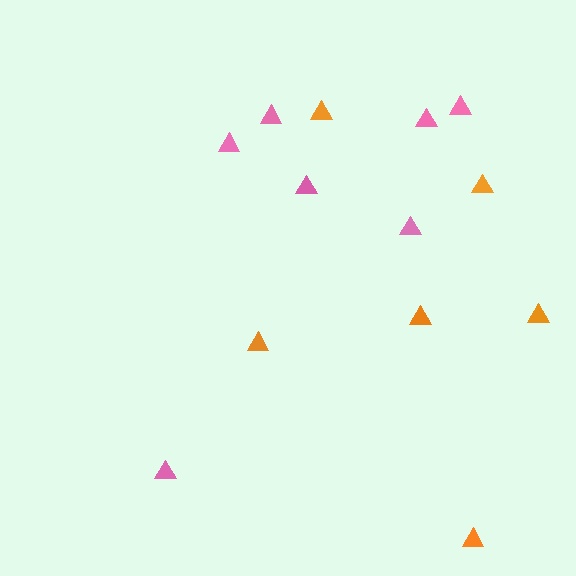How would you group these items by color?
There are 2 groups: one group of pink triangles (7) and one group of orange triangles (6).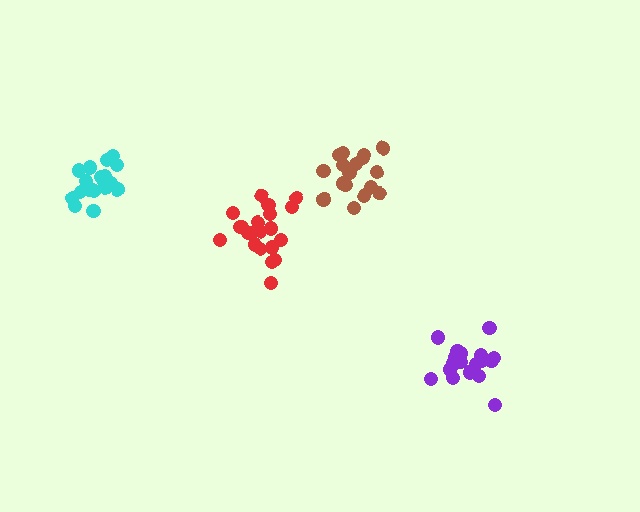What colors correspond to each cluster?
The clusters are colored: brown, cyan, red, purple.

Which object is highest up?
The brown cluster is topmost.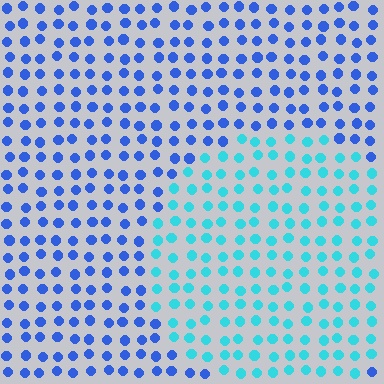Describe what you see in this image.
The image is filled with small blue elements in a uniform arrangement. A circle-shaped region is visible where the elements are tinted to a slightly different hue, forming a subtle color boundary.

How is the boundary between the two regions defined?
The boundary is defined purely by a slight shift in hue (about 42 degrees). Spacing, size, and orientation are identical on both sides.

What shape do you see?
I see a circle.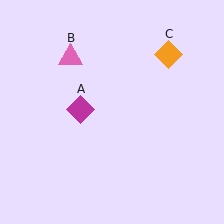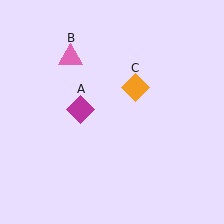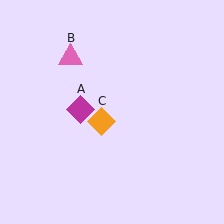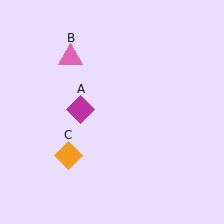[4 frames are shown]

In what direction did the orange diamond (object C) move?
The orange diamond (object C) moved down and to the left.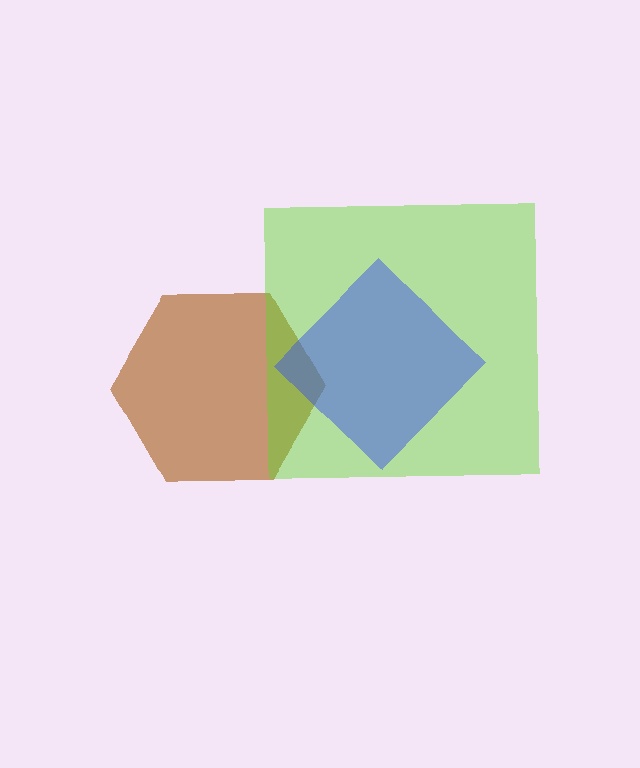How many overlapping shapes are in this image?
There are 3 overlapping shapes in the image.